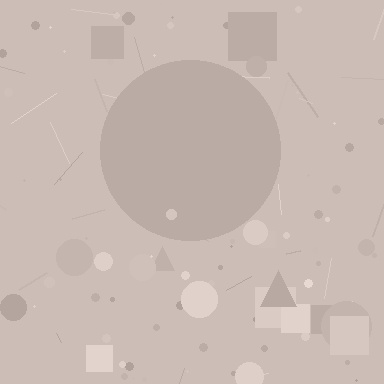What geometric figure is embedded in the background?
A circle is embedded in the background.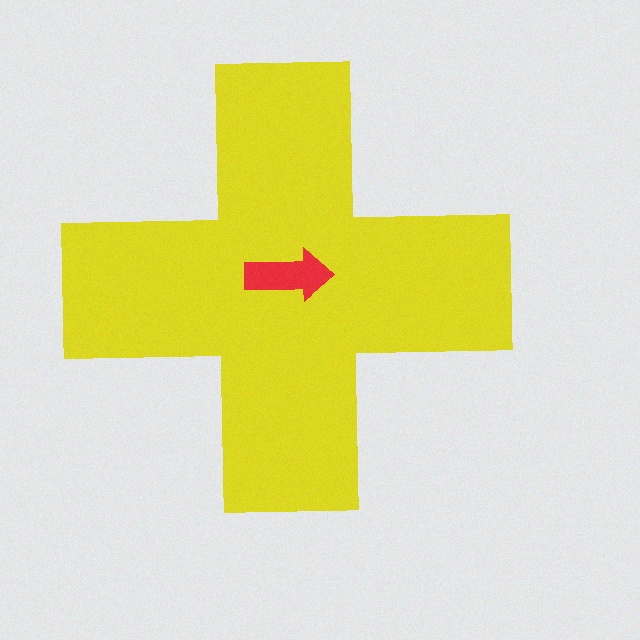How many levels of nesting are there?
2.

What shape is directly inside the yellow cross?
The red arrow.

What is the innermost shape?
The red arrow.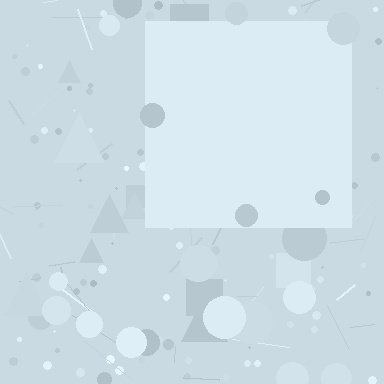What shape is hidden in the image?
A square is hidden in the image.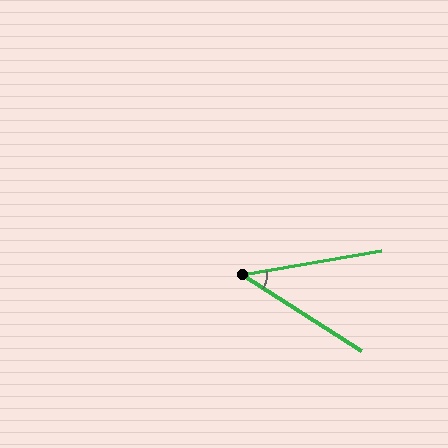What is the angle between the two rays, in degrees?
Approximately 42 degrees.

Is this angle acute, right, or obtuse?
It is acute.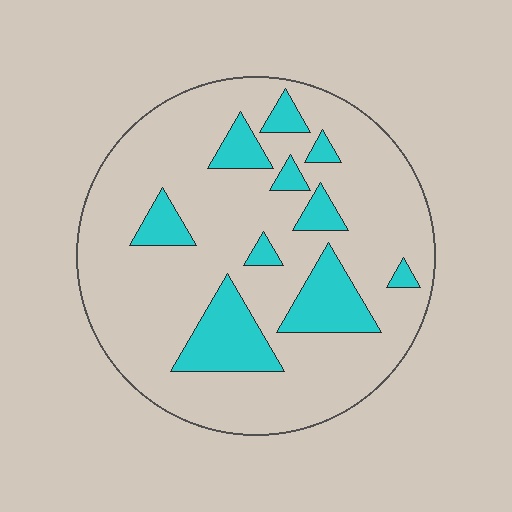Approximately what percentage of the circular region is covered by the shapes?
Approximately 20%.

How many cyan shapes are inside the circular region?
10.